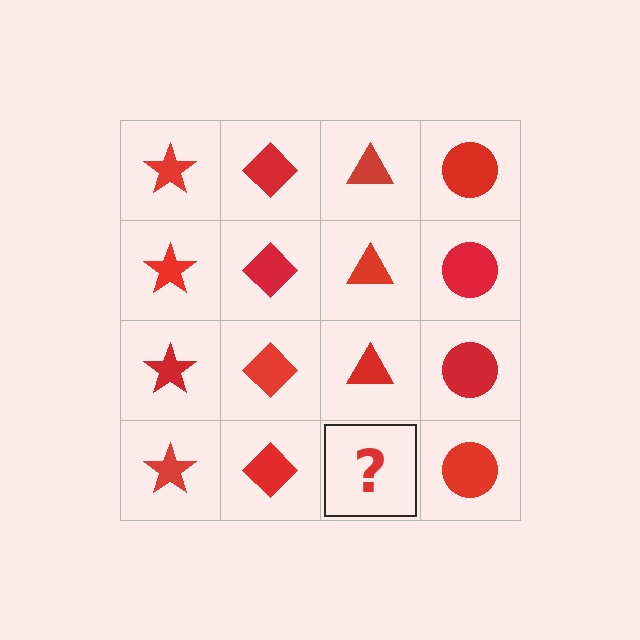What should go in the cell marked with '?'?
The missing cell should contain a red triangle.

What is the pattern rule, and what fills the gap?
The rule is that each column has a consistent shape. The gap should be filled with a red triangle.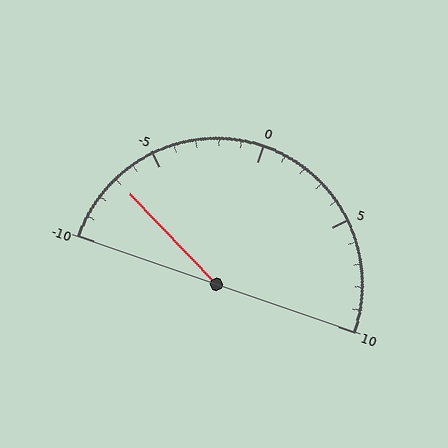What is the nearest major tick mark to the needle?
The nearest major tick mark is -5.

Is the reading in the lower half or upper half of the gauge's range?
The reading is in the lower half of the range (-10 to 10).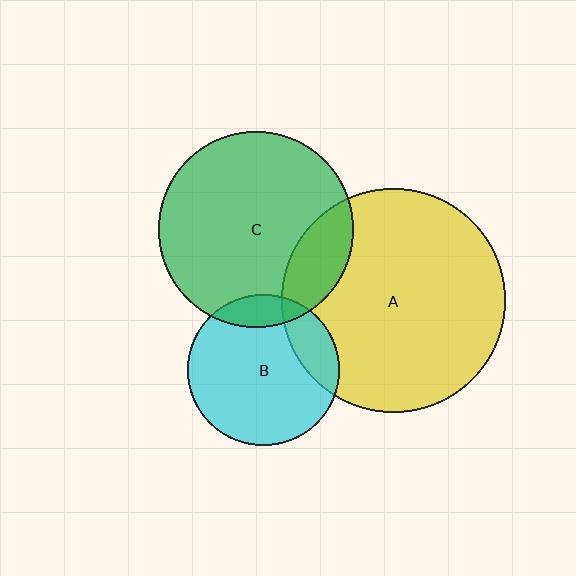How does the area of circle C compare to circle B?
Approximately 1.7 times.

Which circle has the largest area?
Circle A (yellow).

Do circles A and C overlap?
Yes.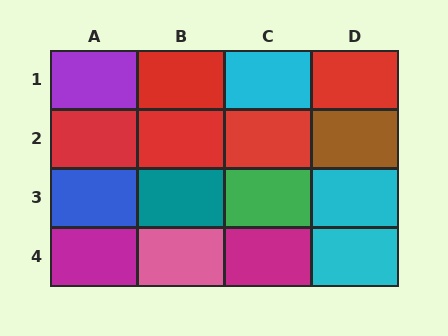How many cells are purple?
1 cell is purple.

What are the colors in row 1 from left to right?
Purple, red, cyan, red.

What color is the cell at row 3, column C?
Green.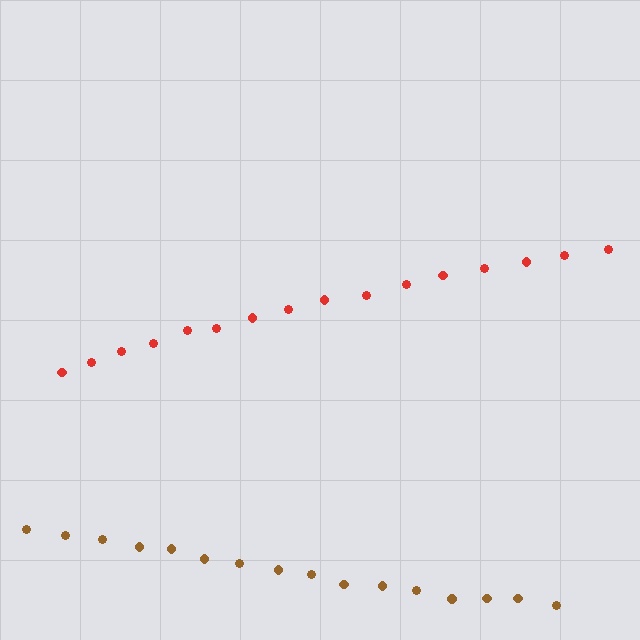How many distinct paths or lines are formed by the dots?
There are 2 distinct paths.